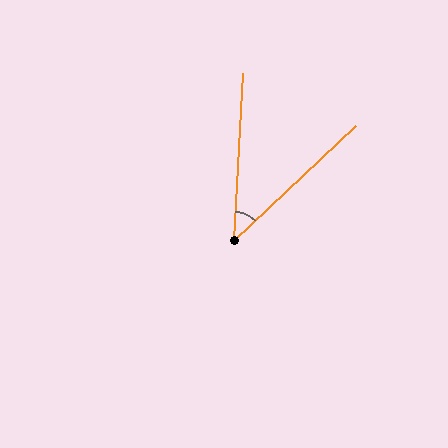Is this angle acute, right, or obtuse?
It is acute.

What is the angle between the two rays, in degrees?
Approximately 43 degrees.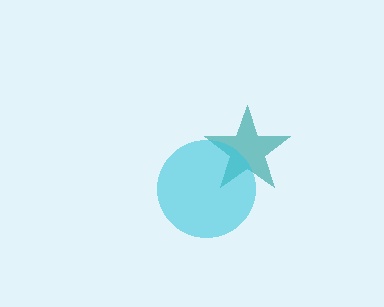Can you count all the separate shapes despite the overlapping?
Yes, there are 2 separate shapes.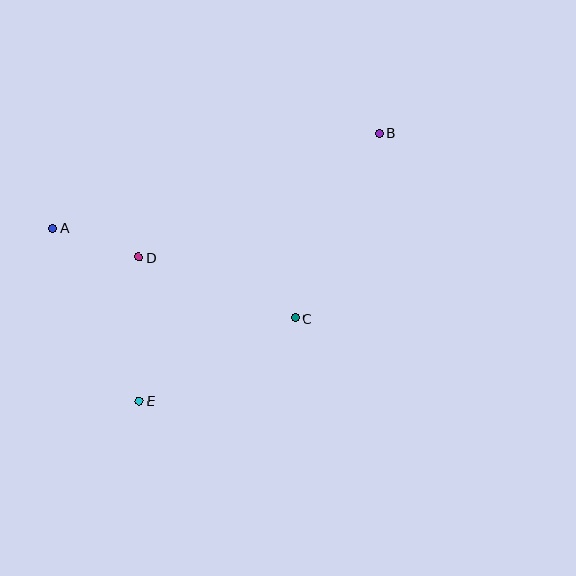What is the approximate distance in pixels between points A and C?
The distance between A and C is approximately 259 pixels.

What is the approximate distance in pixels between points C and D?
The distance between C and D is approximately 168 pixels.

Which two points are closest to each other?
Points A and D are closest to each other.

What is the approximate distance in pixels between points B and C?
The distance between B and C is approximately 203 pixels.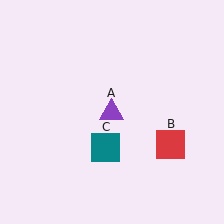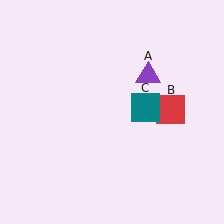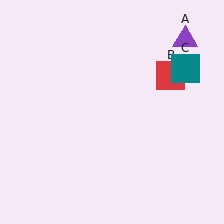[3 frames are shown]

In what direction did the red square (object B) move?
The red square (object B) moved up.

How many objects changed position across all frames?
3 objects changed position: purple triangle (object A), red square (object B), teal square (object C).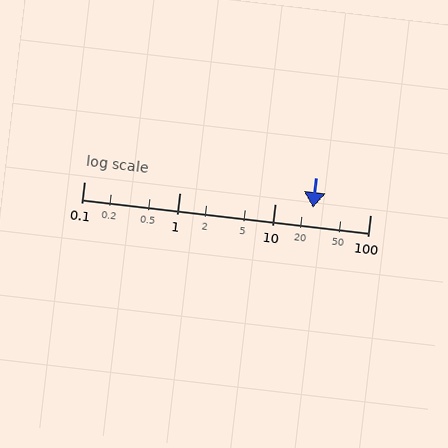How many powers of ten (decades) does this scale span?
The scale spans 3 decades, from 0.1 to 100.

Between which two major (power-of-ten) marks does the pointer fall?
The pointer is between 10 and 100.